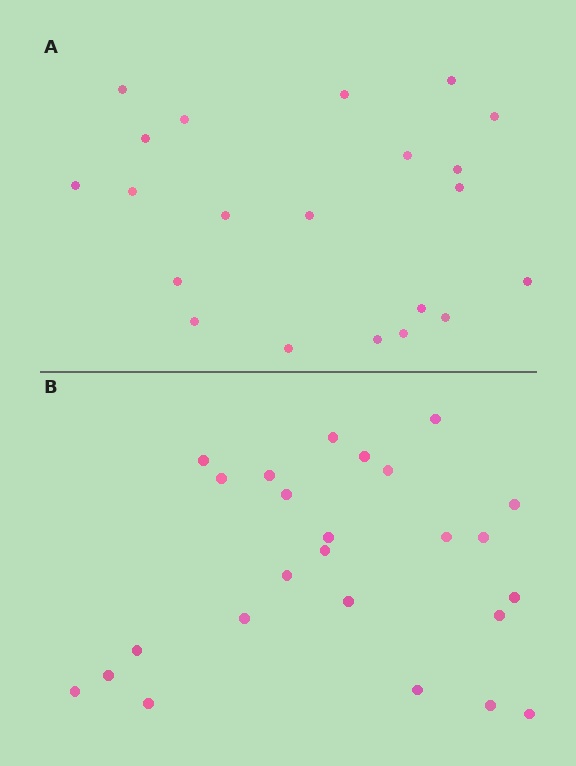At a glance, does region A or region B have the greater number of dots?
Region B (the bottom region) has more dots.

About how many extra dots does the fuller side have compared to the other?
Region B has about 4 more dots than region A.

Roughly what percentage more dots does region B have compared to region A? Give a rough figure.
About 20% more.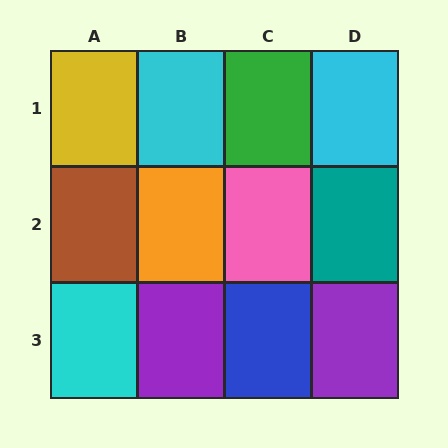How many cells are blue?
1 cell is blue.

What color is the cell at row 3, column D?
Purple.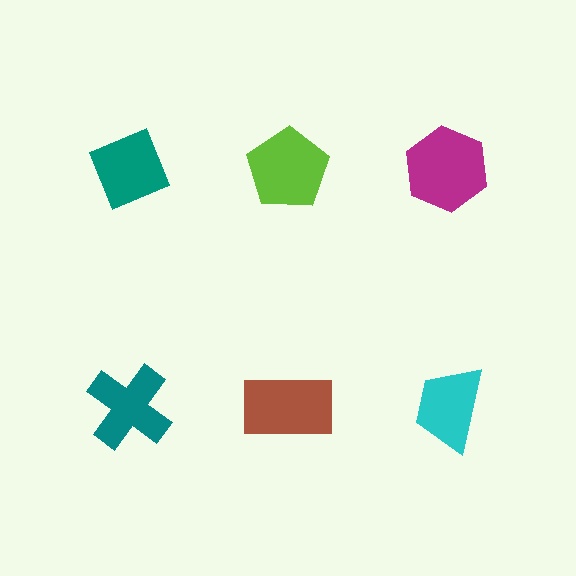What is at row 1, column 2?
A lime pentagon.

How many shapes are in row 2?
3 shapes.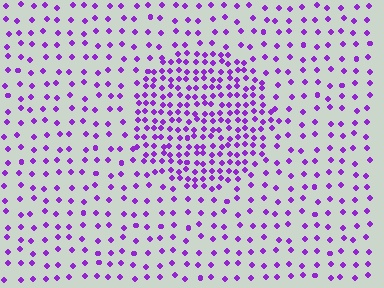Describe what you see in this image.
The image contains small purple elements arranged at two different densities. A circle-shaped region is visible where the elements are more densely packed than the surrounding area.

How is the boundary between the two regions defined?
The boundary is defined by a change in element density (approximately 2.4x ratio). All elements are the same color, size, and shape.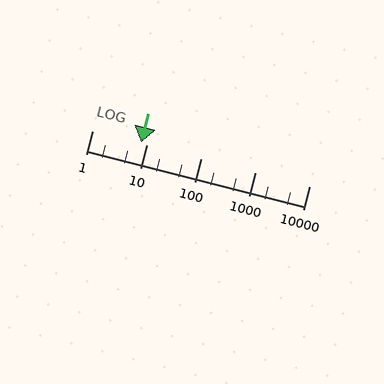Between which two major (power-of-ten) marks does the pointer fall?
The pointer is between 1 and 10.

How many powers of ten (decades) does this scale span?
The scale spans 4 decades, from 1 to 10000.